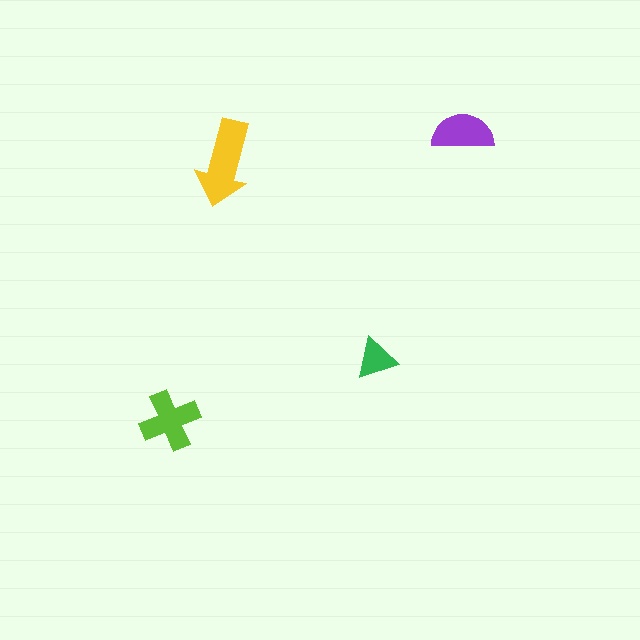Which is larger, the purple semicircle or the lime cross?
The lime cross.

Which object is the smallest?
The green triangle.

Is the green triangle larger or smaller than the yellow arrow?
Smaller.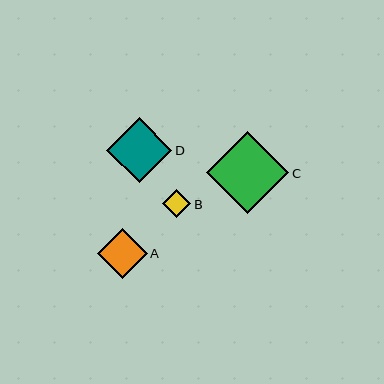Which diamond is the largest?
Diamond C is the largest with a size of approximately 82 pixels.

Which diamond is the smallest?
Diamond B is the smallest with a size of approximately 28 pixels.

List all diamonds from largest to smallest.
From largest to smallest: C, D, A, B.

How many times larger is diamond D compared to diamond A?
Diamond D is approximately 1.3 times the size of diamond A.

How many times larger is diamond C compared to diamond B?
Diamond C is approximately 2.9 times the size of diamond B.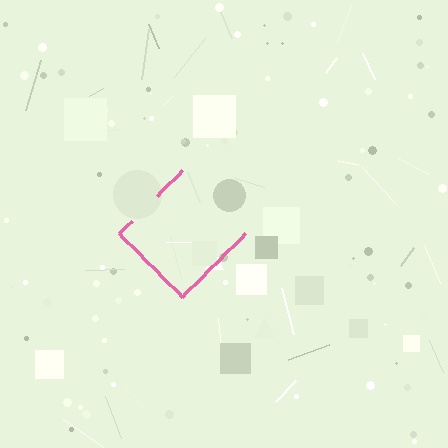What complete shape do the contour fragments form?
The contour fragments form a diamond.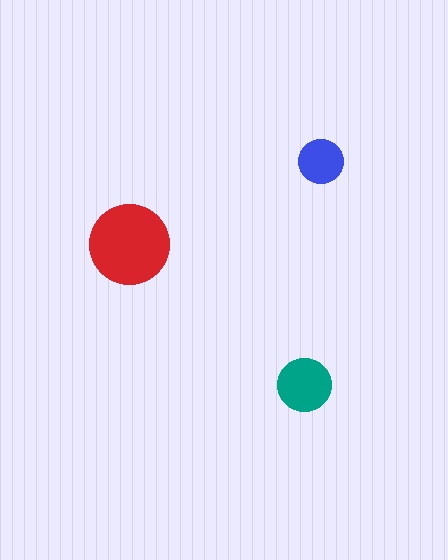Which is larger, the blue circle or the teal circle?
The teal one.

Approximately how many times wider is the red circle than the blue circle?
About 2 times wider.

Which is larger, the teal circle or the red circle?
The red one.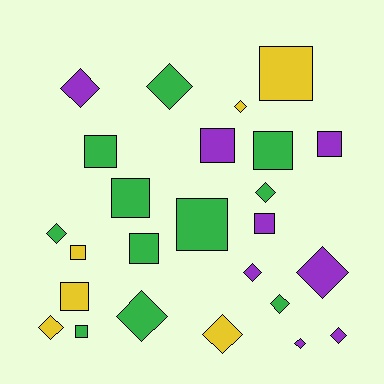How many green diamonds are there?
There are 5 green diamonds.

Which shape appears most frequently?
Diamond, with 13 objects.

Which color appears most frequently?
Green, with 11 objects.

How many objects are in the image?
There are 25 objects.